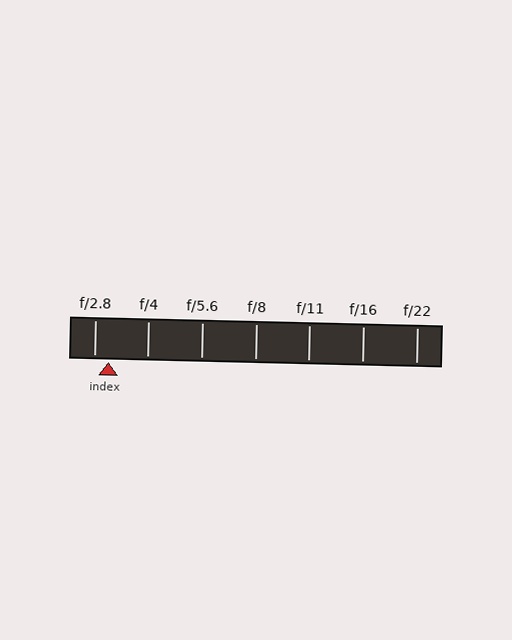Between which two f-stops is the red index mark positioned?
The index mark is between f/2.8 and f/4.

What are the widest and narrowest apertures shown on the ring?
The widest aperture shown is f/2.8 and the narrowest is f/22.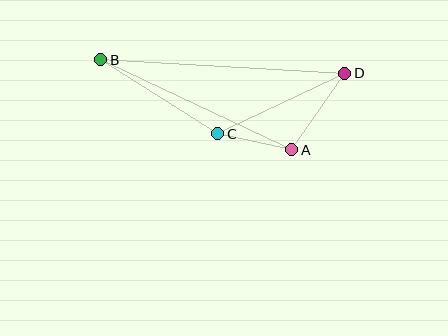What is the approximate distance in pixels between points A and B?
The distance between A and B is approximately 211 pixels.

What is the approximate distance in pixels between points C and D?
The distance between C and D is approximately 141 pixels.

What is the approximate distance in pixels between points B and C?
The distance between B and C is approximately 138 pixels.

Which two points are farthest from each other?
Points B and D are farthest from each other.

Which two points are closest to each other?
Points A and C are closest to each other.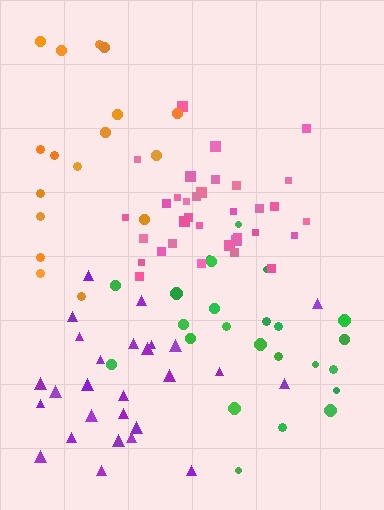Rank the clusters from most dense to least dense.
pink, purple, green, orange.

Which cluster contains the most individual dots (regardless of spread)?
Pink (34).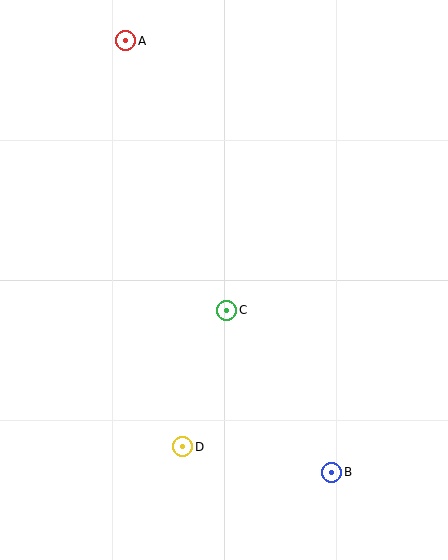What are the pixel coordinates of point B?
Point B is at (332, 472).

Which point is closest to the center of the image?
Point C at (227, 310) is closest to the center.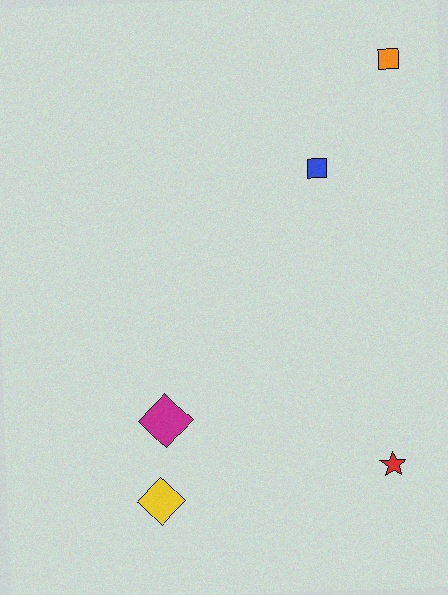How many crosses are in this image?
There are no crosses.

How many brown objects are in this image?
There are no brown objects.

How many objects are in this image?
There are 5 objects.